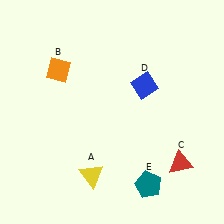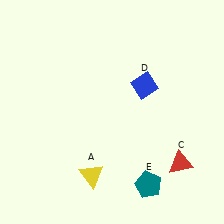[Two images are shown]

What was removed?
The orange diamond (B) was removed in Image 2.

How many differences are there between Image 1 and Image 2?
There is 1 difference between the two images.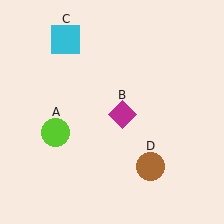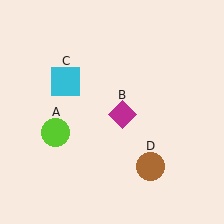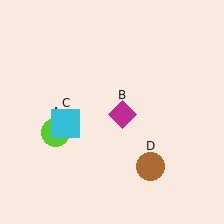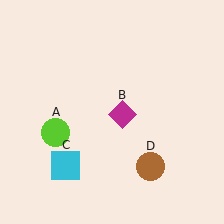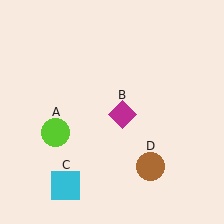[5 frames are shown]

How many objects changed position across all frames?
1 object changed position: cyan square (object C).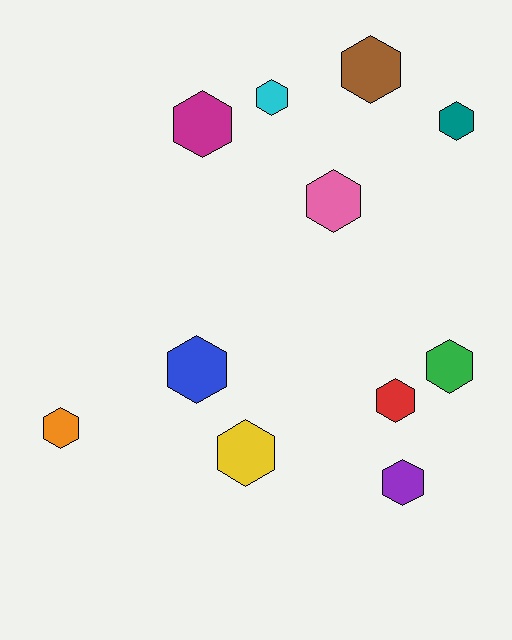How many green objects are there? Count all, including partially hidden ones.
There is 1 green object.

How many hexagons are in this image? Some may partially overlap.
There are 11 hexagons.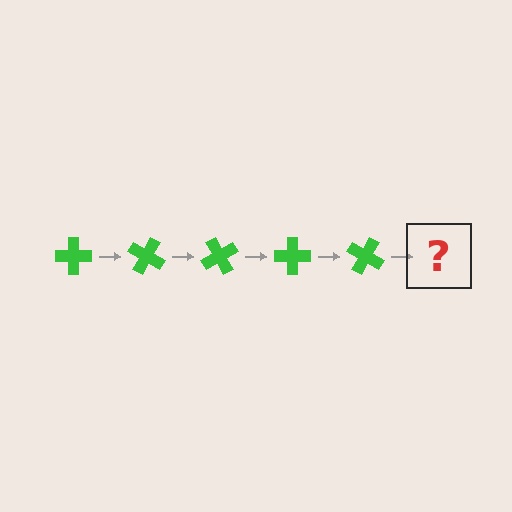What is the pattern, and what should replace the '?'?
The pattern is that the cross rotates 30 degrees each step. The '?' should be a green cross rotated 150 degrees.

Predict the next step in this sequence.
The next step is a green cross rotated 150 degrees.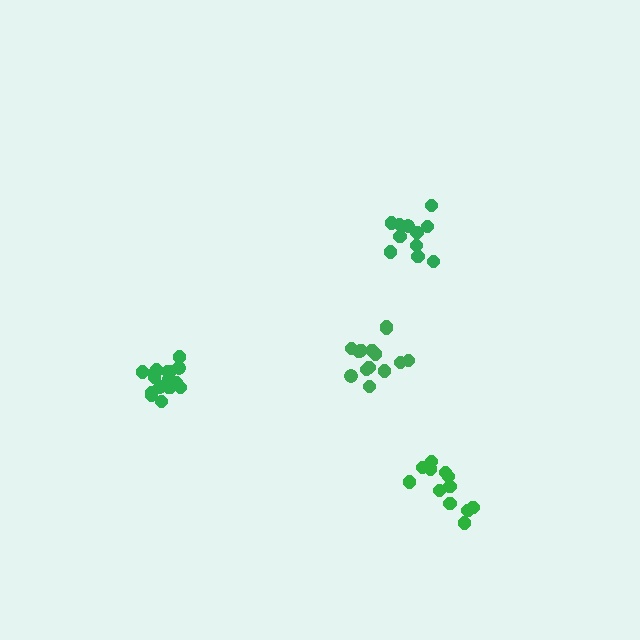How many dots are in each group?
Group 1: 11 dots, Group 2: 14 dots, Group 3: 17 dots, Group 4: 12 dots (54 total).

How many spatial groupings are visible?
There are 4 spatial groupings.